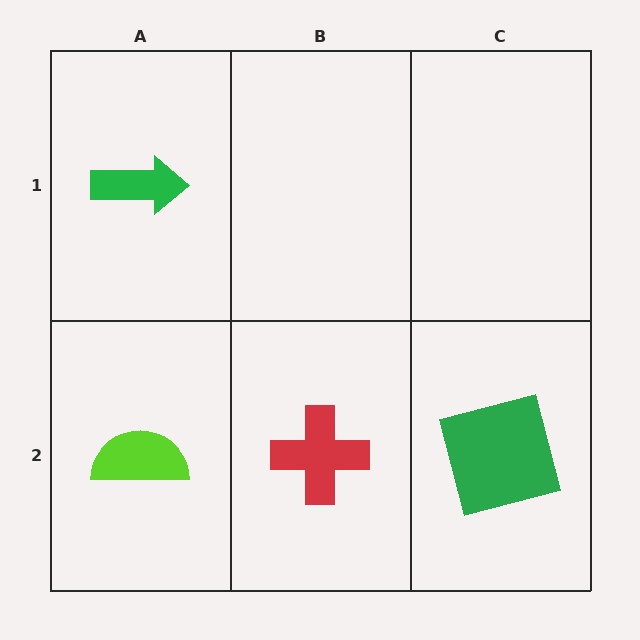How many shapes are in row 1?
1 shape.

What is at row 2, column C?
A green square.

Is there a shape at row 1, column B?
No, that cell is empty.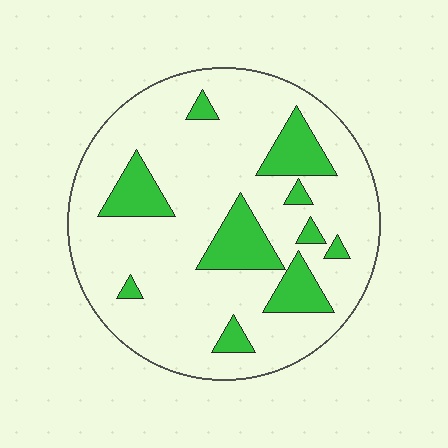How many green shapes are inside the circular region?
10.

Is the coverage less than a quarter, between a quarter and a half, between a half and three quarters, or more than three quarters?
Less than a quarter.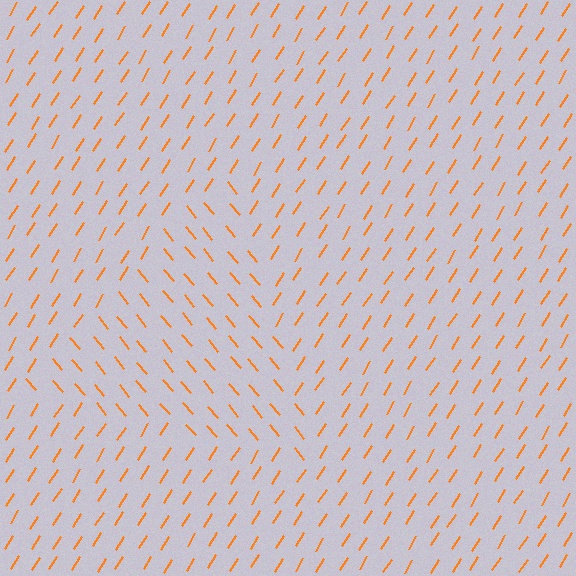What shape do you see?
I see a triangle.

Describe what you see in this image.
The image is filled with small orange line segments. A triangle region in the image has lines oriented differently from the surrounding lines, creating a visible texture boundary.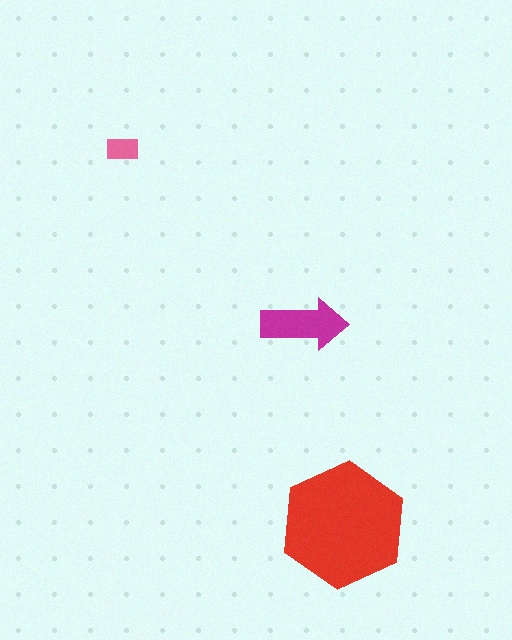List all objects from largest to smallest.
The red hexagon, the magenta arrow, the pink rectangle.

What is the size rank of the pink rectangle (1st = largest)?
3rd.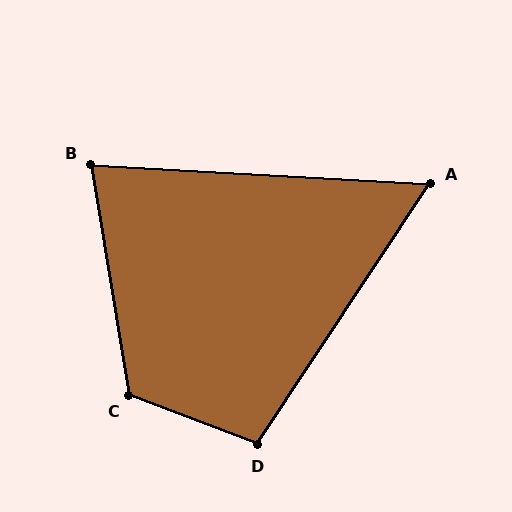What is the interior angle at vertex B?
Approximately 78 degrees (acute).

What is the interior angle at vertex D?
Approximately 102 degrees (obtuse).